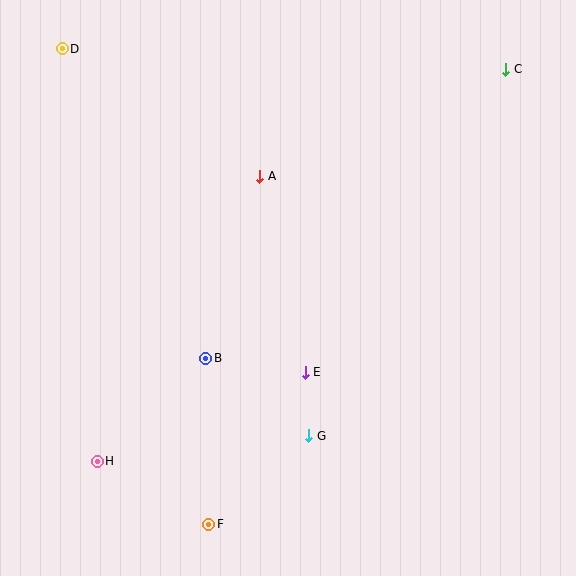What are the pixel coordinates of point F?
Point F is at (209, 524).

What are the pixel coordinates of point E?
Point E is at (305, 372).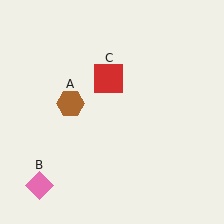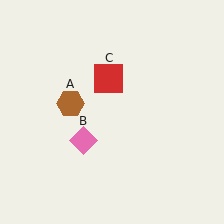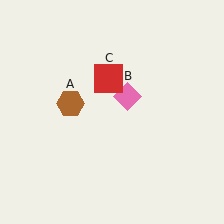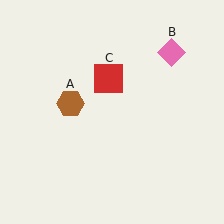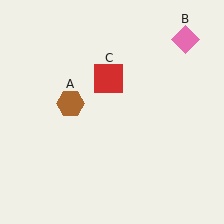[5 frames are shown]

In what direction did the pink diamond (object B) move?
The pink diamond (object B) moved up and to the right.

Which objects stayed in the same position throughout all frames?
Brown hexagon (object A) and red square (object C) remained stationary.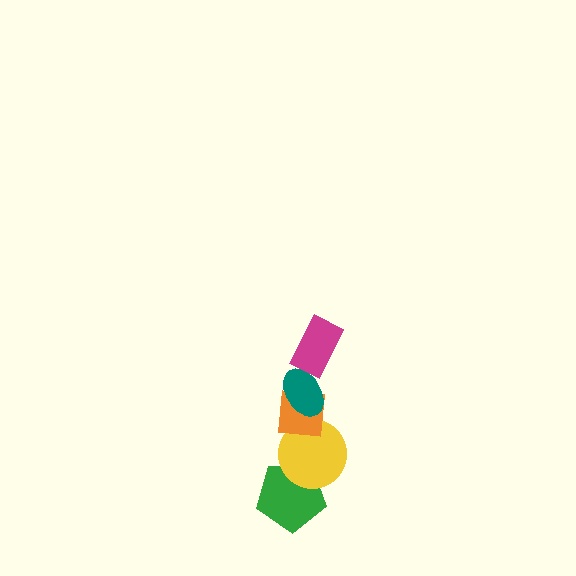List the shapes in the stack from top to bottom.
From top to bottom: the magenta rectangle, the teal ellipse, the orange square, the yellow circle, the green pentagon.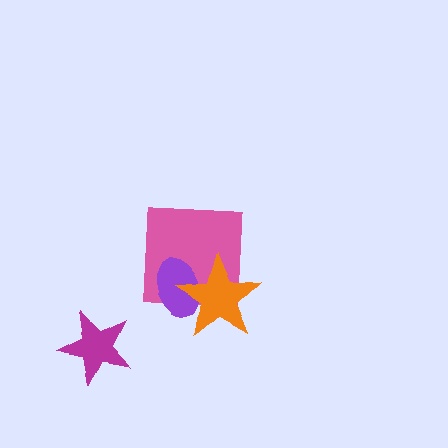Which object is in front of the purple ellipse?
The orange star is in front of the purple ellipse.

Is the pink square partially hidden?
Yes, it is partially covered by another shape.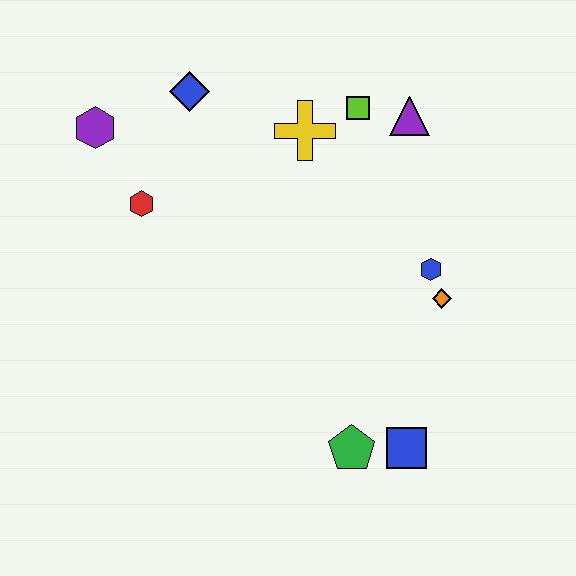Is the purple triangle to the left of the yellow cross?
No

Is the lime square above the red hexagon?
Yes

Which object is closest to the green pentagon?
The blue square is closest to the green pentagon.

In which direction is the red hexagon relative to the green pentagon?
The red hexagon is above the green pentagon.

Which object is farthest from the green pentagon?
The purple hexagon is farthest from the green pentagon.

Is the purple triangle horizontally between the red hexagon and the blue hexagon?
Yes